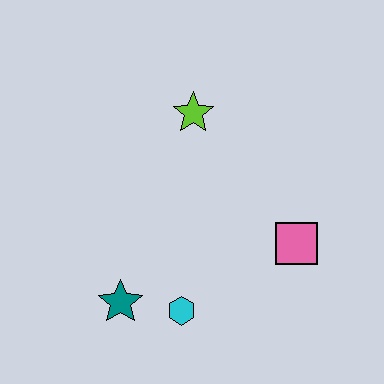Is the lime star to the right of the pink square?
No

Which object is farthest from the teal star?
The lime star is farthest from the teal star.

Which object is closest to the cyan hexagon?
The teal star is closest to the cyan hexagon.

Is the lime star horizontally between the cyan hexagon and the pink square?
Yes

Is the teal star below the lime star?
Yes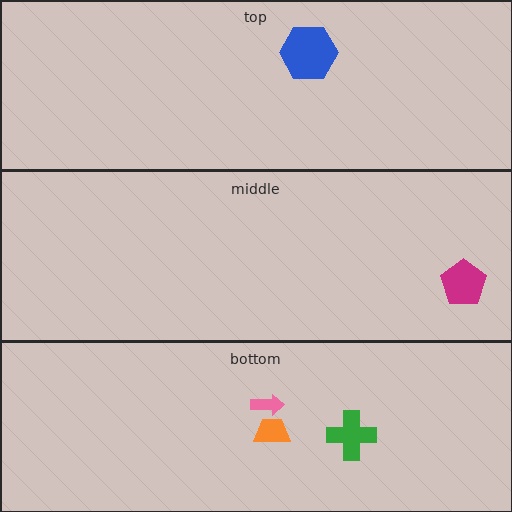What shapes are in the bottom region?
The green cross, the orange trapezoid, the pink arrow.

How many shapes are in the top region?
1.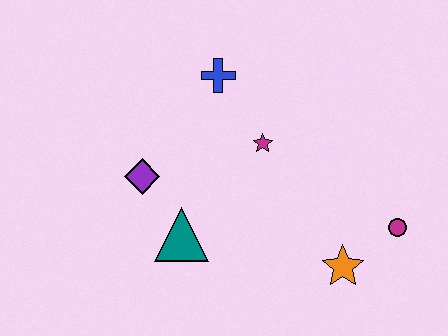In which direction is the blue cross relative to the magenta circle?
The blue cross is to the left of the magenta circle.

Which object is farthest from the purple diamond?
The magenta circle is farthest from the purple diamond.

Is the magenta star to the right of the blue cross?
Yes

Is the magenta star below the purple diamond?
No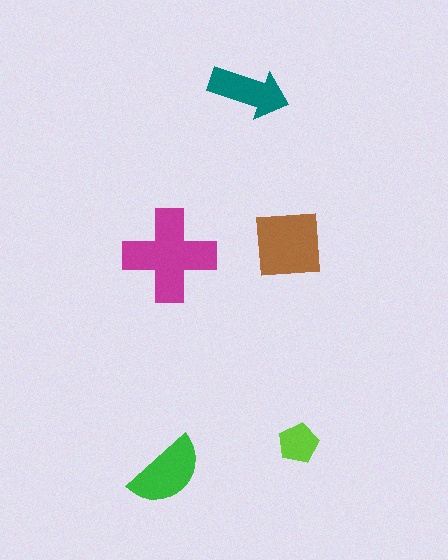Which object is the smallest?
The lime pentagon.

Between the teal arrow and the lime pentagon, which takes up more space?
The teal arrow.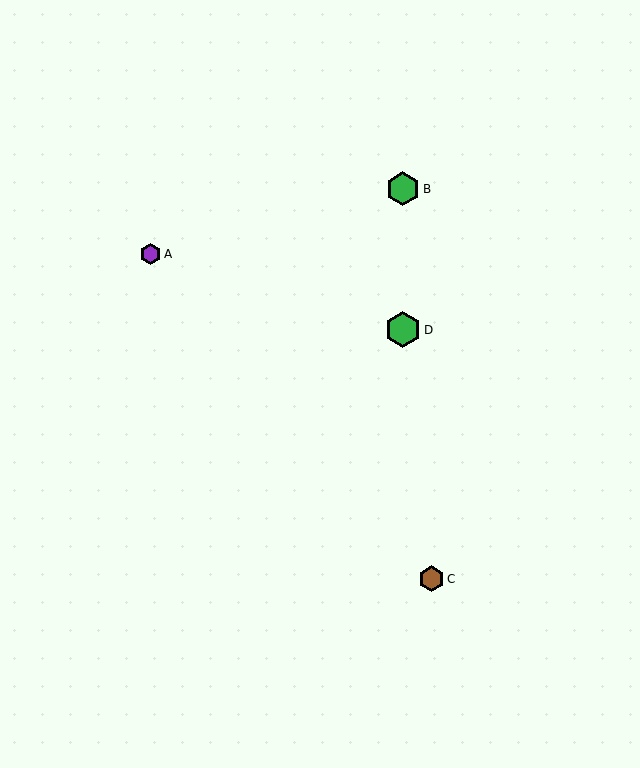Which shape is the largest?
The green hexagon (labeled D) is the largest.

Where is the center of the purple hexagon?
The center of the purple hexagon is at (150, 254).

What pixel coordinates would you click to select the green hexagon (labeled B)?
Click at (403, 189) to select the green hexagon B.